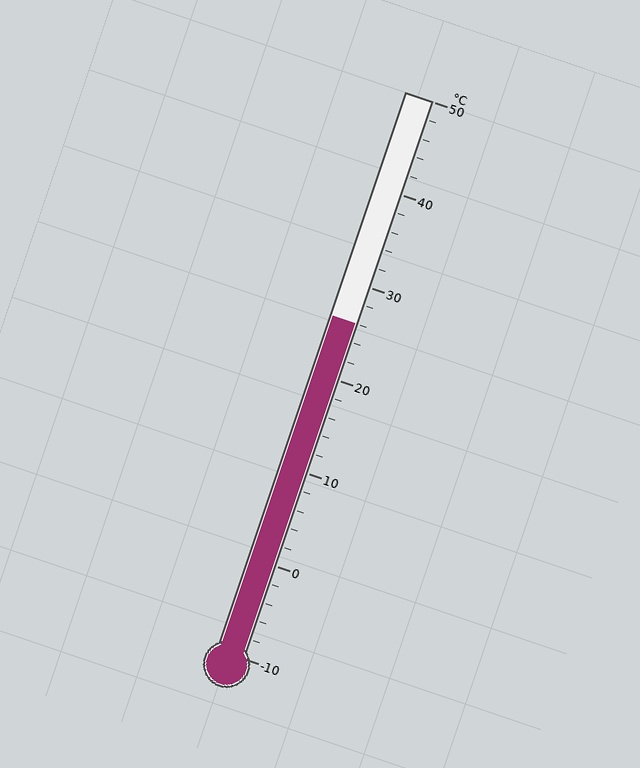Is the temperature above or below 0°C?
The temperature is above 0°C.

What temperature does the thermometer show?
The thermometer shows approximately 26°C.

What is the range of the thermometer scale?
The thermometer scale ranges from -10°C to 50°C.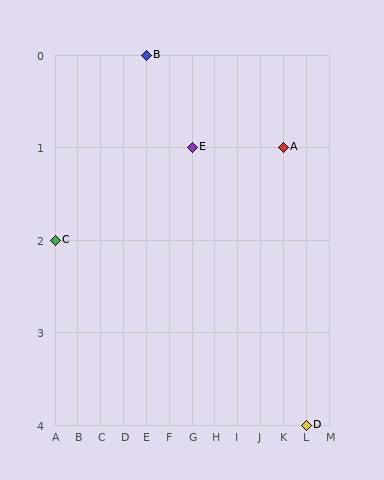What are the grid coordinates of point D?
Point D is at grid coordinates (L, 4).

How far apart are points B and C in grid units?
Points B and C are 4 columns and 2 rows apart (about 4.5 grid units diagonally).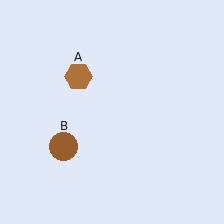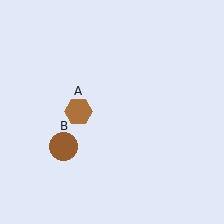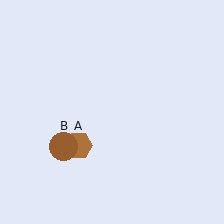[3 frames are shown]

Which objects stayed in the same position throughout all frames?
Brown circle (object B) remained stationary.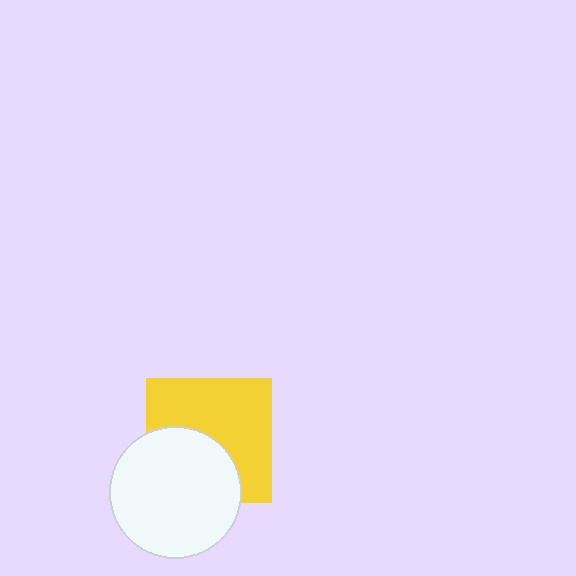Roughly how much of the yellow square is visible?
About half of it is visible (roughly 59%).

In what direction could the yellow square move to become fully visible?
The yellow square could move up. That would shift it out from behind the white circle entirely.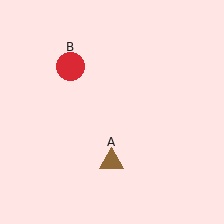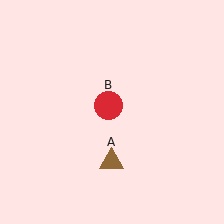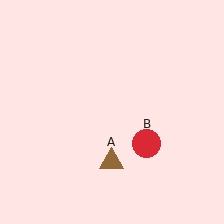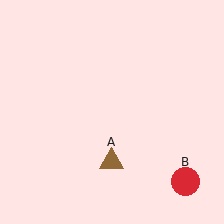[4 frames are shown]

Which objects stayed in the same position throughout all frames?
Brown triangle (object A) remained stationary.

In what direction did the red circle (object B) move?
The red circle (object B) moved down and to the right.